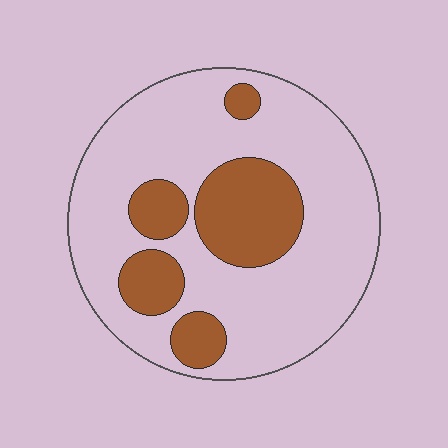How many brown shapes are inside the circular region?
5.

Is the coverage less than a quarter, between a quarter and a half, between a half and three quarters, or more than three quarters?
Between a quarter and a half.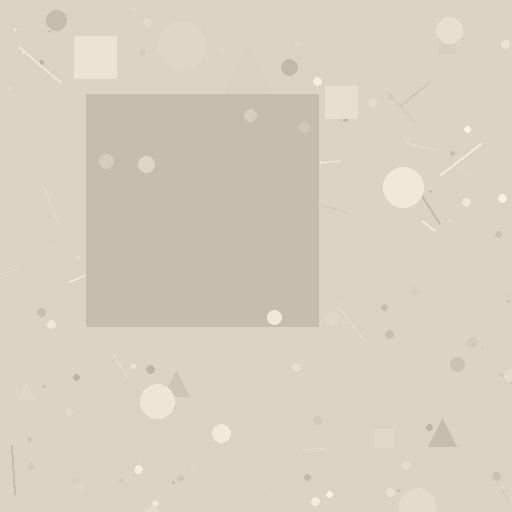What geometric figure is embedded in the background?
A square is embedded in the background.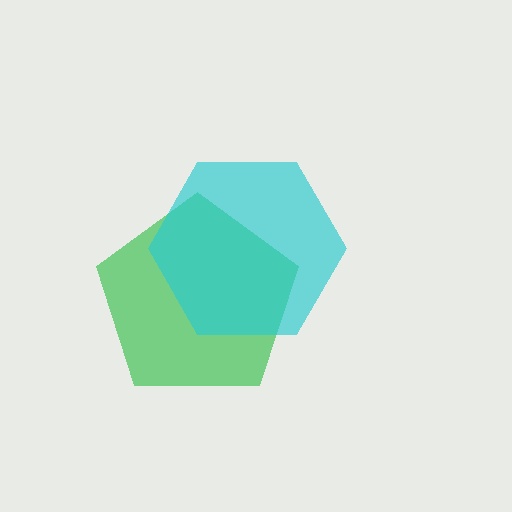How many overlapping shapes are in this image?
There are 2 overlapping shapes in the image.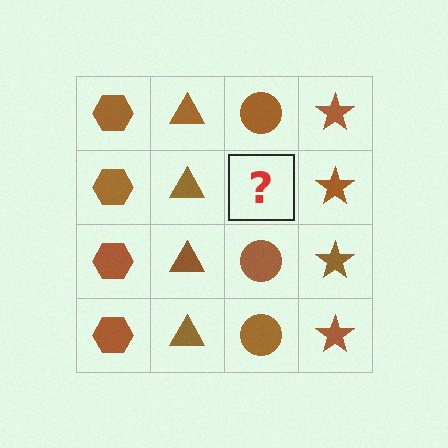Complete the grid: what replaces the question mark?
The question mark should be replaced with a brown circle.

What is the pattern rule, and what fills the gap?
The rule is that each column has a consistent shape. The gap should be filled with a brown circle.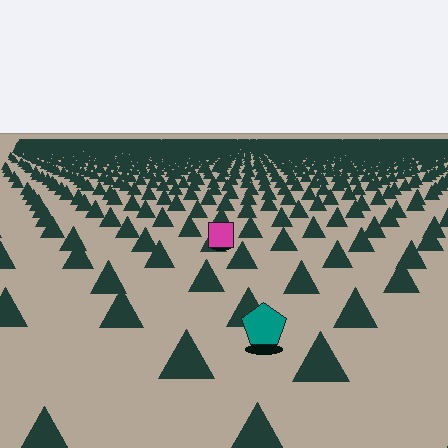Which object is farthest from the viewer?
The magenta square is farthest from the viewer. It appears smaller and the ground texture around it is denser.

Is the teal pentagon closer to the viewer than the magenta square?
Yes. The teal pentagon is closer — you can tell from the texture gradient: the ground texture is coarser near it.